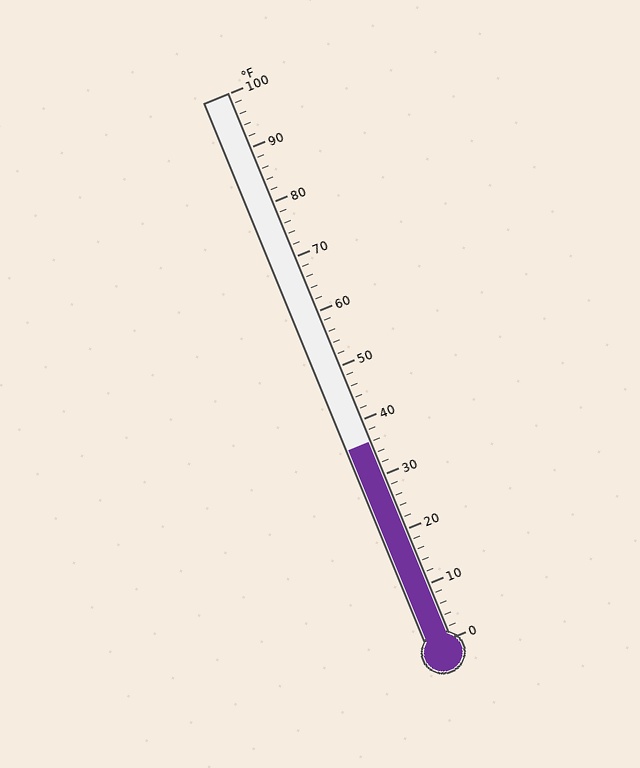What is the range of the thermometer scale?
The thermometer scale ranges from 0°F to 100°F.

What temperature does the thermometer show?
The thermometer shows approximately 36°F.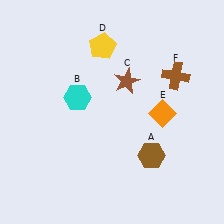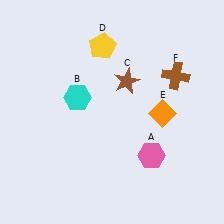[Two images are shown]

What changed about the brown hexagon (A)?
In Image 1, A is brown. In Image 2, it changed to pink.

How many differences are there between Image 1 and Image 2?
There is 1 difference between the two images.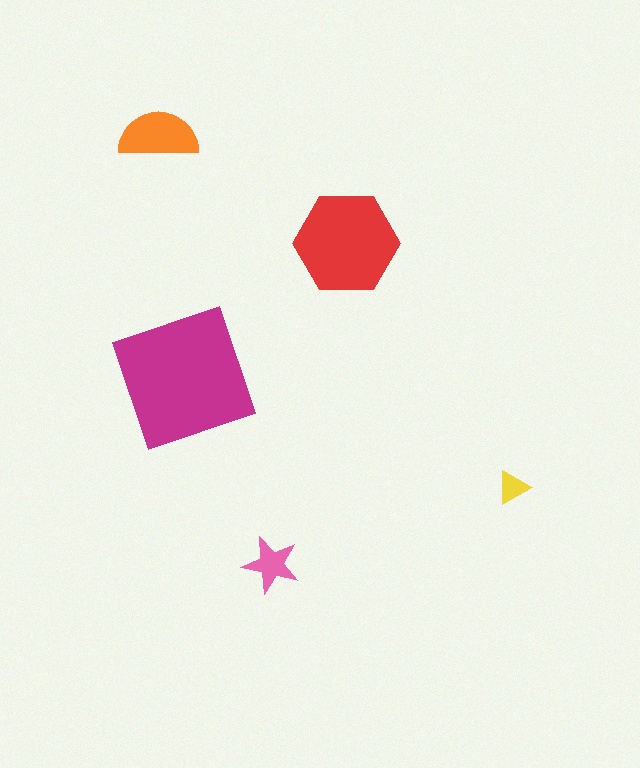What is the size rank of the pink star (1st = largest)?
4th.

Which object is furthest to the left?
The orange semicircle is leftmost.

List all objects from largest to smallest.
The magenta square, the red hexagon, the orange semicircle, the pink star, the yellow triangle.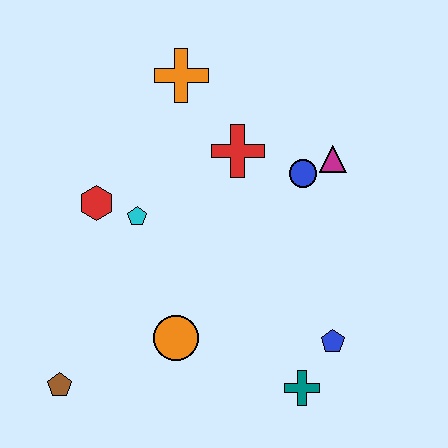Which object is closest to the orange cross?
The red cross is closest to the orange cross.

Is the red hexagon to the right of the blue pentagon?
No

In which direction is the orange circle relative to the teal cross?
The orange circle is to the left of the teal cross.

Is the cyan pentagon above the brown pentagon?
Yes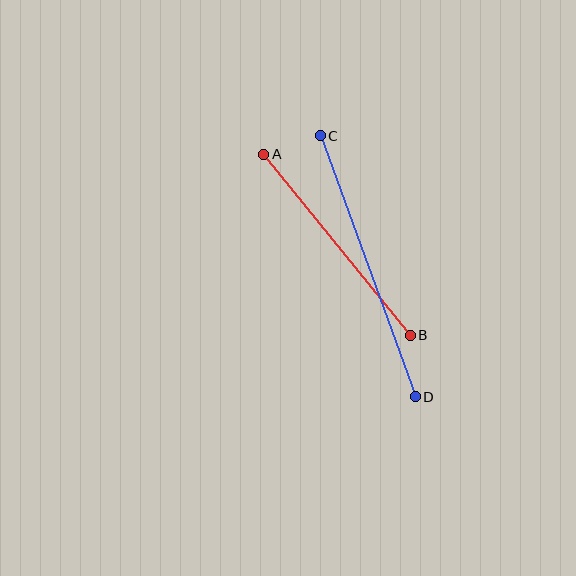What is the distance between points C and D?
The distance is approximately 278 pixels.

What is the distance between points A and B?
The distance is approximately 233 pixels.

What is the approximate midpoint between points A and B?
The midpoint is at approximately (337, 245) pixels.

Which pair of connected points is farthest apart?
Points C and D are farthest apart.